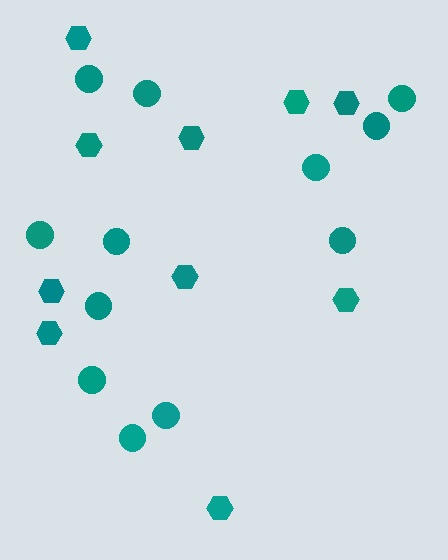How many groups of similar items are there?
There are 2 groups: one group of hexagons (10) and one group of circles (12).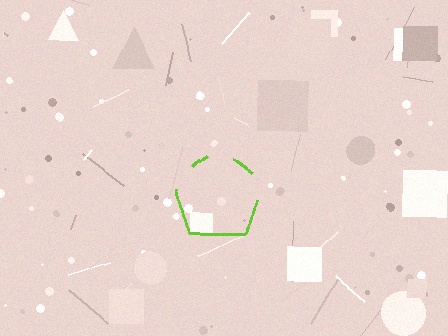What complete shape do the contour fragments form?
The contour fragments form a pentagon.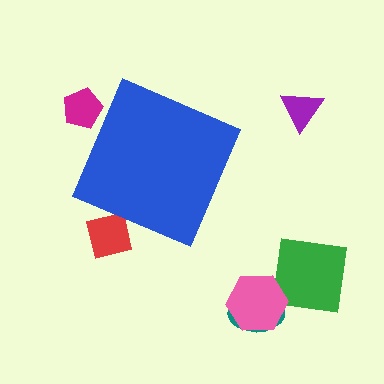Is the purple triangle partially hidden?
No, the purple triangle is fully visible.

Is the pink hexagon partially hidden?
No, the pink hexagon is fully visible.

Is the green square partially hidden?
No, the green square is fully visible.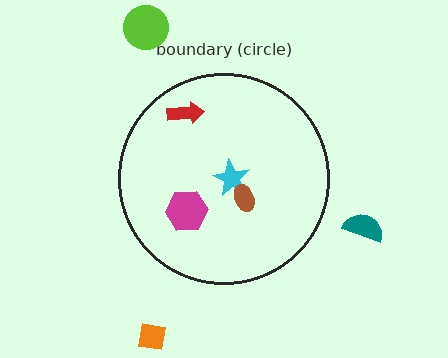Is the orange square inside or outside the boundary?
Outside.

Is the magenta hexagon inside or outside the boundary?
Inside.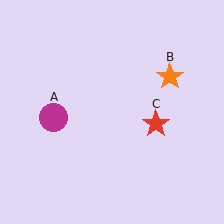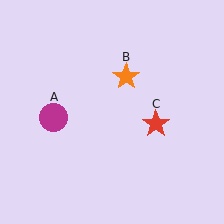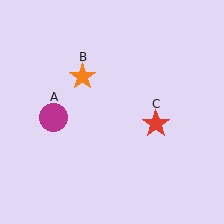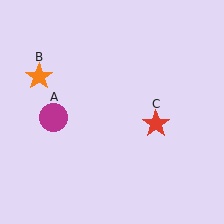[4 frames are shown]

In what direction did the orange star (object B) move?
The orange star (object B) moved left.